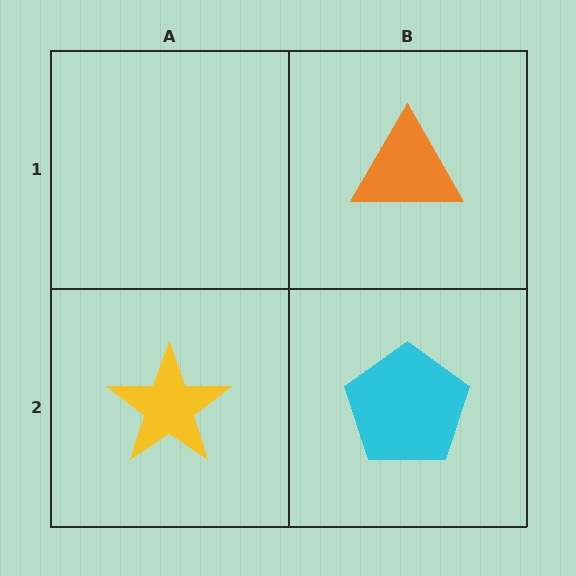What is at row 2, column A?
A yellow star.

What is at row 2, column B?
A cyan pentagon.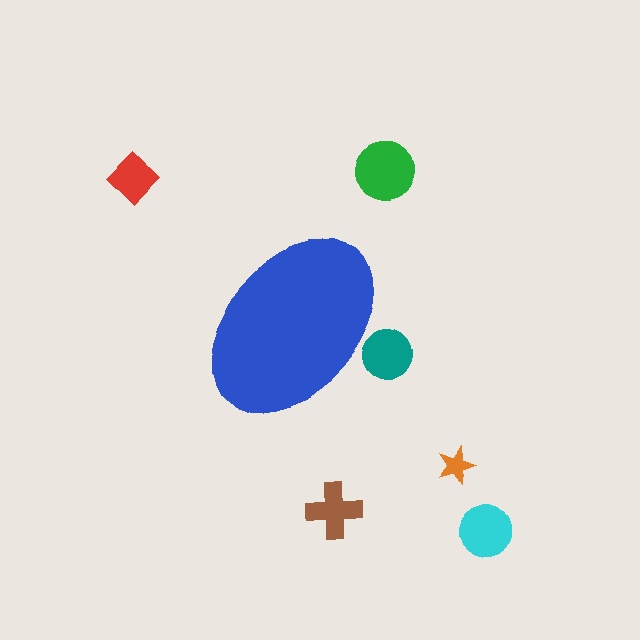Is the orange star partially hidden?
No, the orange star is fully visible.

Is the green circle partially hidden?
No, the green circle is fully visible.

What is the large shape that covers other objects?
A blue ellipse.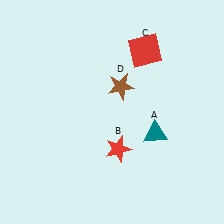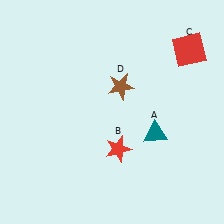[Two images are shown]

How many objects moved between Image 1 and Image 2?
1 object moved between the two images.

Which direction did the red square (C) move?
The red square (C) moved right.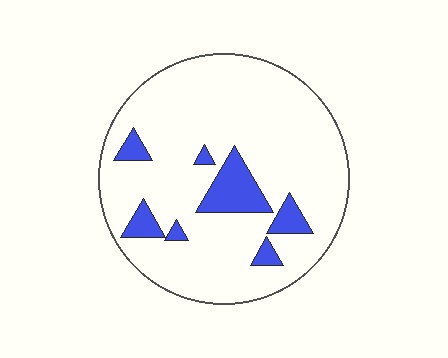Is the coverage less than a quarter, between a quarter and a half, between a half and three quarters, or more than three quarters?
Less than a quarter.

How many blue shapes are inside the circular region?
7.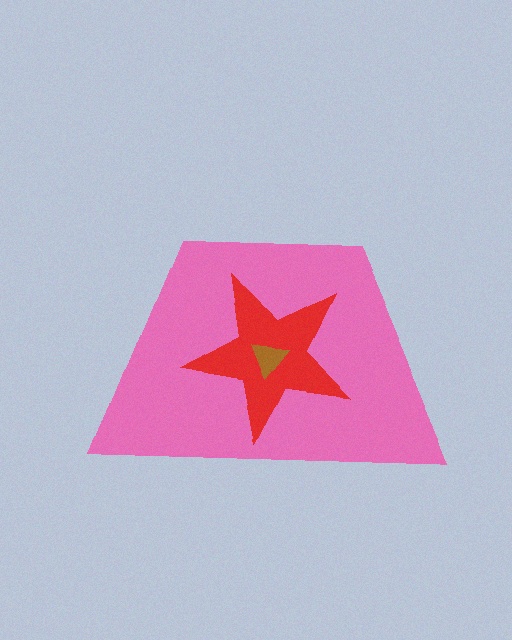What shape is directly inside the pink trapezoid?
The red star.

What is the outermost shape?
The pink trapezoid.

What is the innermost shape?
The brown triangle.